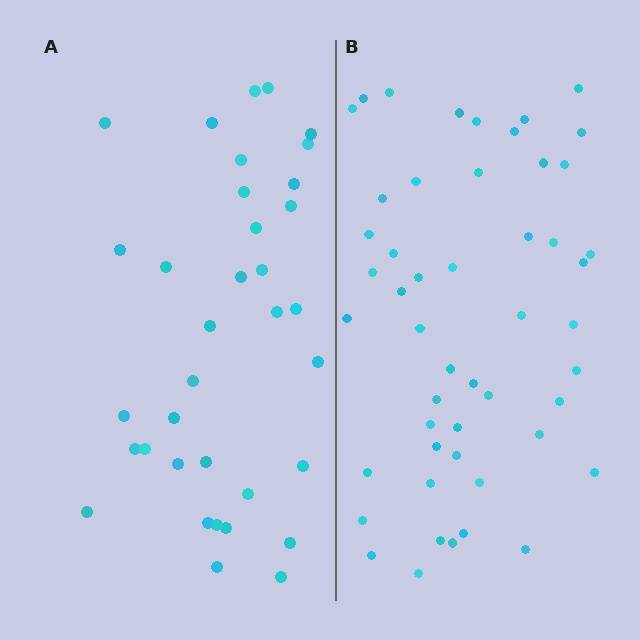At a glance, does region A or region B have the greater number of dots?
Region B (the right region) has more dots.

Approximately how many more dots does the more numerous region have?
Region B has approximately 15 more dots than region A.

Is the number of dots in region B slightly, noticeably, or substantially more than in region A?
Region B has noticeably more, but not dramatically so. The ratio is roughly 1.4 to 1.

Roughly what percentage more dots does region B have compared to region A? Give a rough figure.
About 45% more.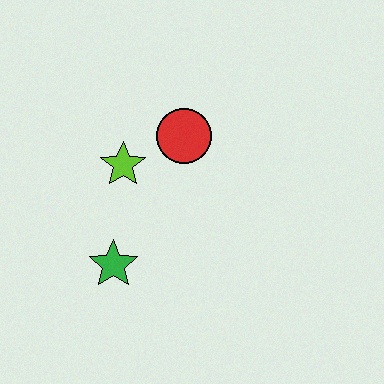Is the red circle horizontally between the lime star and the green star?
No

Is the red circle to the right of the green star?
Yes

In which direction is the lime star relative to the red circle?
The lime star is to the left of the red circle.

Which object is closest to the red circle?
The lime star is closest to the red circle.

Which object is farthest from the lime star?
The green star is farthest from the lime star.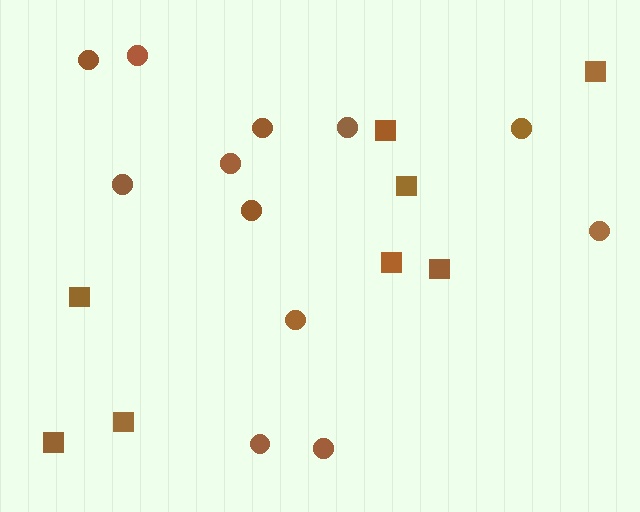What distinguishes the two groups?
There are 2 groups: one group of squares (8) and one group of circles (12).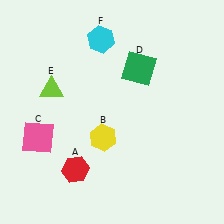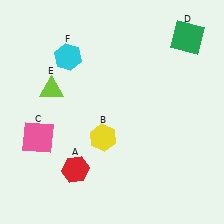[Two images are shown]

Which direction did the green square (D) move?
The green square (D) moved right.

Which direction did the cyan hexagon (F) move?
The cyan hexagon (F) moved left.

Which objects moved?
The objects that moved are: the green square (D), the cyan hexagon (F).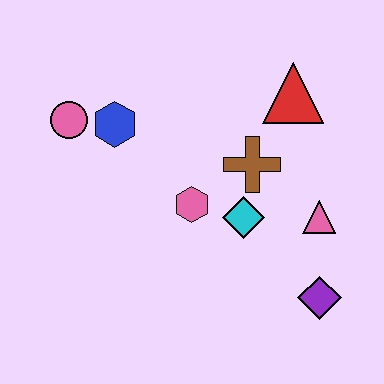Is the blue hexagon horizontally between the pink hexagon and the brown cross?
No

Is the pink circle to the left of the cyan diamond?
Yes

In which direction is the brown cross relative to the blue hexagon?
The brown cross is to the right of the blue hexagon.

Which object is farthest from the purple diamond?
The pink circle is farthest from the purple diamond.